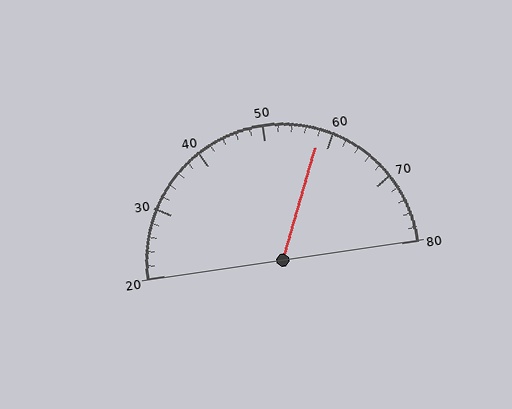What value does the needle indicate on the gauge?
The needle indicates approximately 58.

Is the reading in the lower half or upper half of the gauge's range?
The reading is in the upper half of the range (20 to 80).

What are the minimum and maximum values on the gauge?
The gauge ranges from 20 to 80.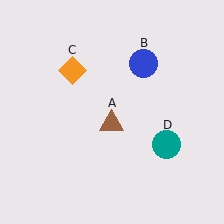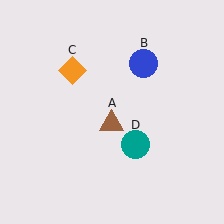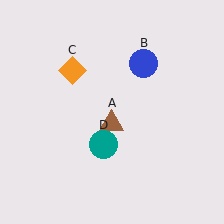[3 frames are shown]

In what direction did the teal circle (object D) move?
The teal circle (object D) moved left.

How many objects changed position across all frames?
1 object changed position: teal circle (object D).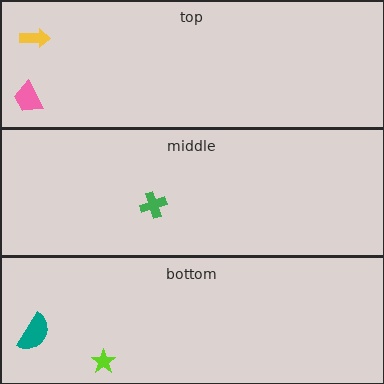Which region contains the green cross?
The middle region.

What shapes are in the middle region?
The green cross.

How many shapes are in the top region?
2.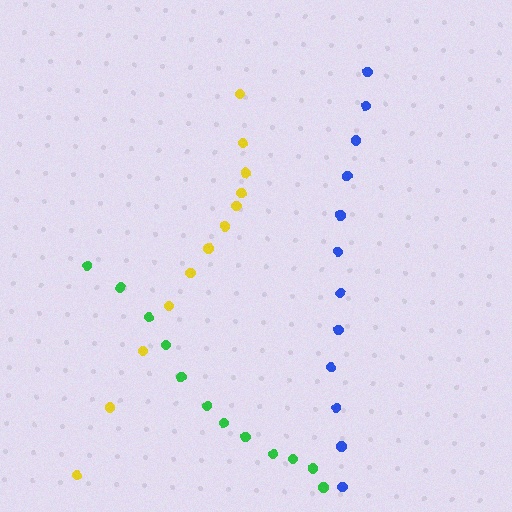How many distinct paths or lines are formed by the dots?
There are 3 distinct paths.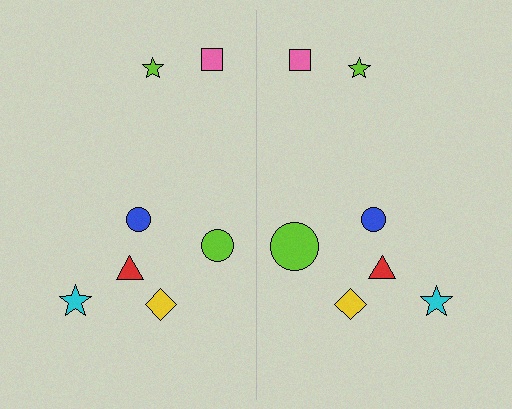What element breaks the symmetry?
The lime circle on the right side has a different size than its mirror counterpart.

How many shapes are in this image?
There are 14 shapes in this image.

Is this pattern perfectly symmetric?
No, the pattern is not perfectly symmetric. The lime circle on the right side has a different size than its mirror counterpart.